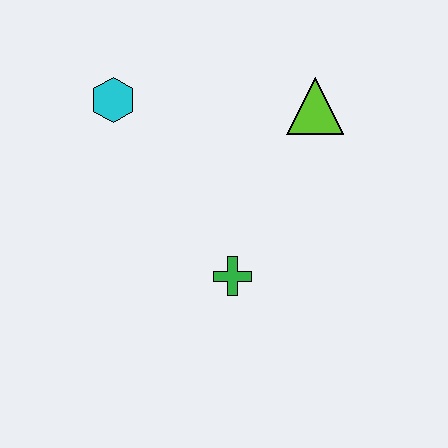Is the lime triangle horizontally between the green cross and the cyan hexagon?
No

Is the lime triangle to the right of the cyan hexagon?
Yes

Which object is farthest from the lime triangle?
The cyan hexagon is farthest from the lime triangle.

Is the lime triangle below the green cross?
No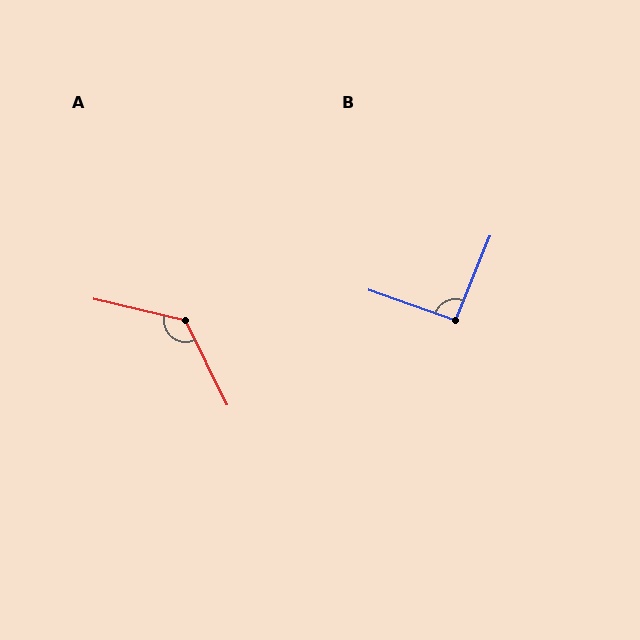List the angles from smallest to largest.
B (92°), A (129°).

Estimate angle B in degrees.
Approximately 92 degrees.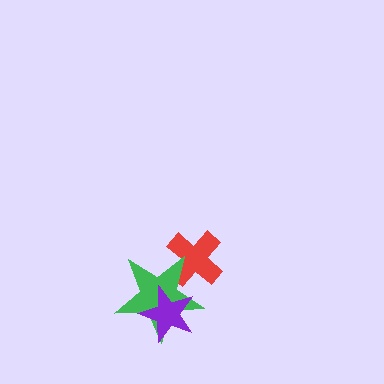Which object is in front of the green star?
The purple star is in front of the green star.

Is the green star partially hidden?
Yes, it is partially covered by another shape.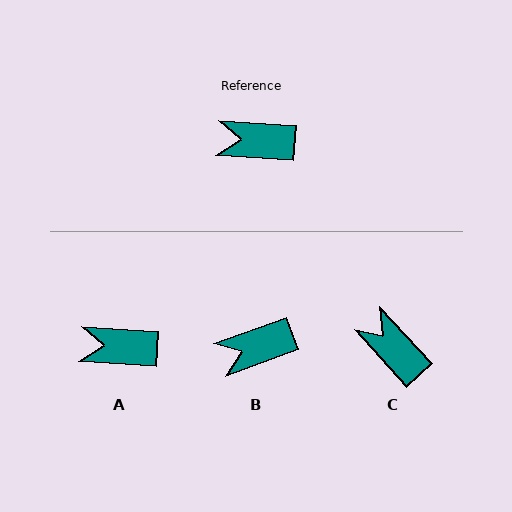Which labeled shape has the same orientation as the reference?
A.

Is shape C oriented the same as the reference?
No, it is off by about 43 degrees.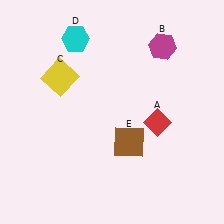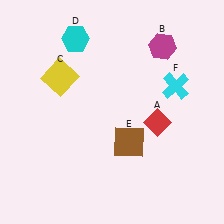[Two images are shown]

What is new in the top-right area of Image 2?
A cyan cross (F) was added in the top-right area of Image 2.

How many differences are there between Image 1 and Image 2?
There is 1 difference between the two images.